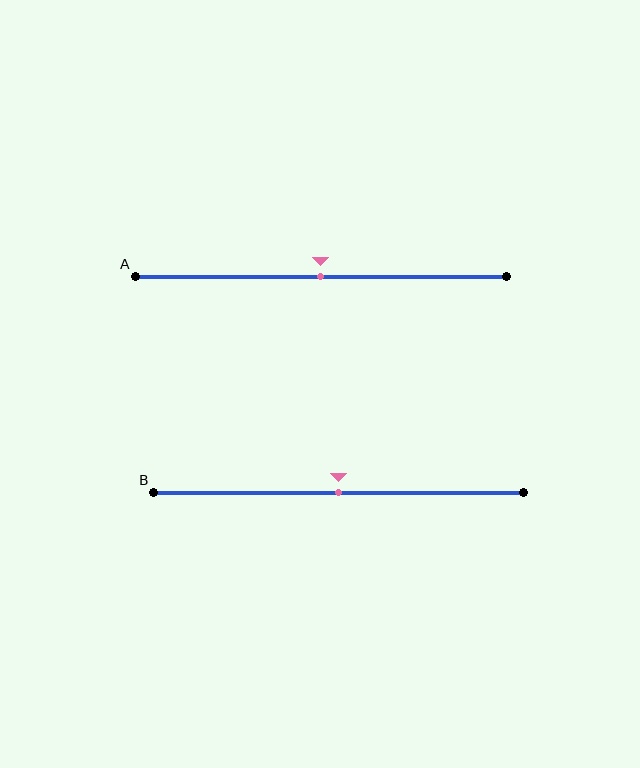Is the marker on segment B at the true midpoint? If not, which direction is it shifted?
Yes, the marker on segment B is at the true midpoint.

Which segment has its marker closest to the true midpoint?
Segment A has its marker closest to the true midpoint.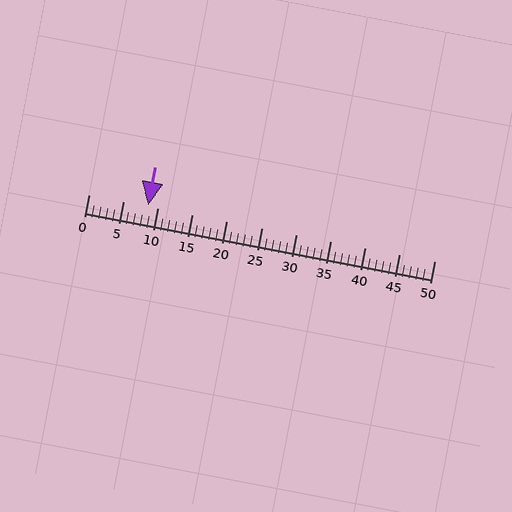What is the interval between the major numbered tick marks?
The major tick marks are spaced 5 units apart.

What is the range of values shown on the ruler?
The ruler shows values from 0 to 50.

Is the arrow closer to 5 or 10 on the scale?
The arrow is closer to 10.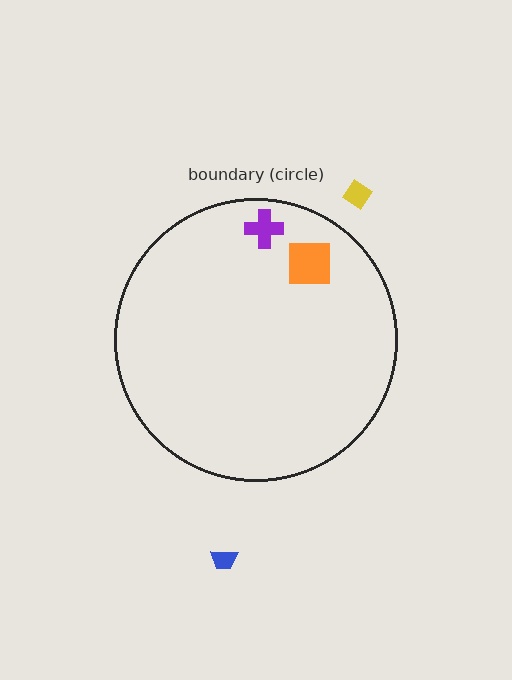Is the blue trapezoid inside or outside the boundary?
Outside.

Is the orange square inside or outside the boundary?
Inside.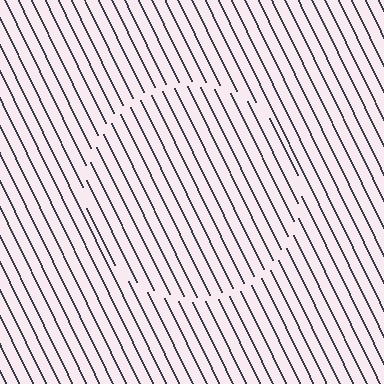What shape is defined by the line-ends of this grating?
An illusory circle. The interior of the shape contains the same grating, shifted by half a period — the contour is defined by the phase discontinuity where line-ends from the inner and outer gratings abut.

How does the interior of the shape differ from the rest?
The interior of the shape contains the same grating, shifted by half a period — the contour is defined by the phase discontinuity where line-ends from the inner and outer gratings abut.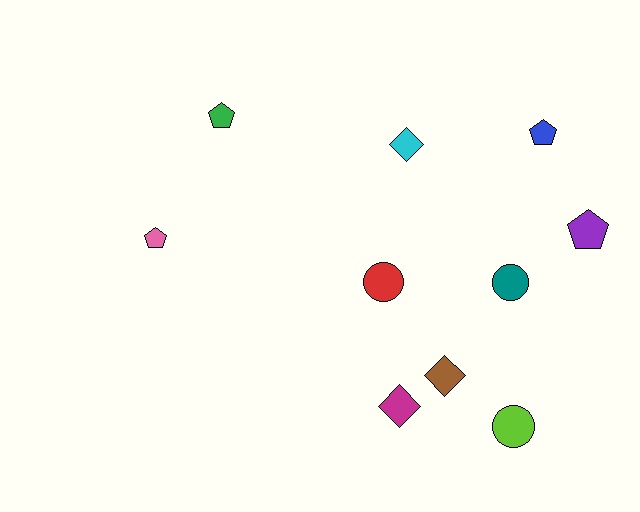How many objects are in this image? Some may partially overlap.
There are 10 objects.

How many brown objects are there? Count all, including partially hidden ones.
There is 1 brown object.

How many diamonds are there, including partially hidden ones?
There are 3 diamonds.